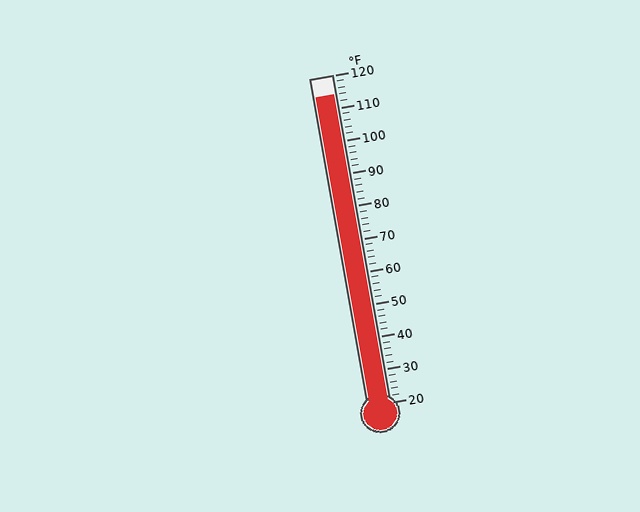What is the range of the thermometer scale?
The thermometer scale ranges from 20°F to 120°F.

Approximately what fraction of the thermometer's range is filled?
The thermometer is filled to approximately 95% of its range.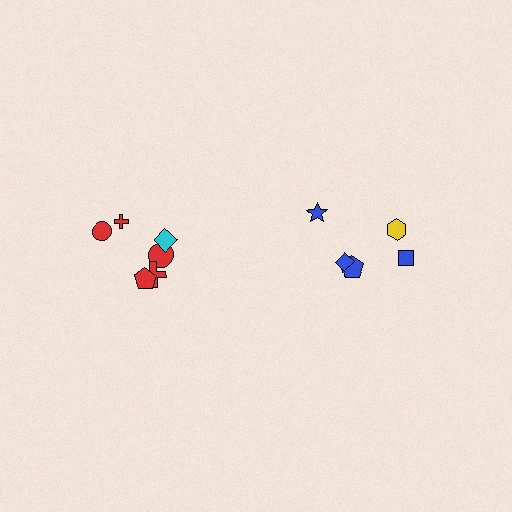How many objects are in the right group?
There are 5 objects.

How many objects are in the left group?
There are 7 objects.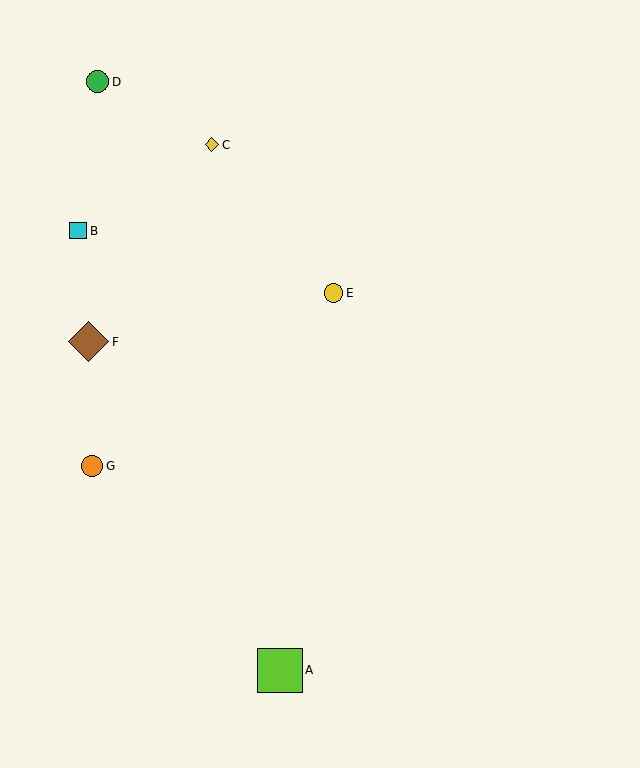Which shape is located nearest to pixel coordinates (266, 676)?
The lime square (labeled A) at (280, 670) is nearest to that location.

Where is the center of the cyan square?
The center of the cyan square is at (78, 231).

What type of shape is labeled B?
Shape B is a cyan square.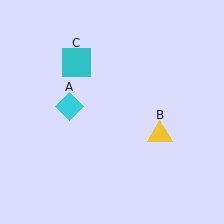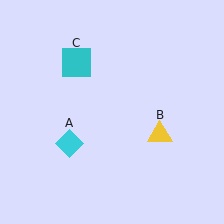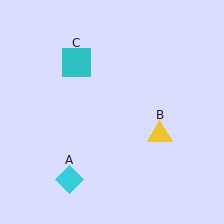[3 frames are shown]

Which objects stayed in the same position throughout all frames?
Yellow triangle (object B) and cyan square (object C) remained stationary.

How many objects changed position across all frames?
1 object changed position: cyan diamond (object A).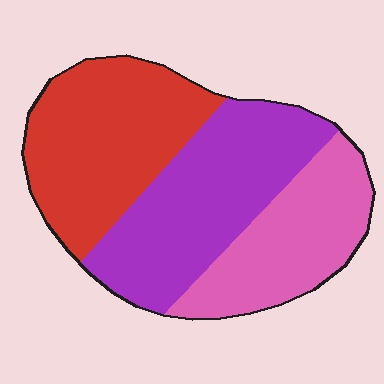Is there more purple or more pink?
Purple.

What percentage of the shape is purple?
Purple covers roughly 35% of the shape.